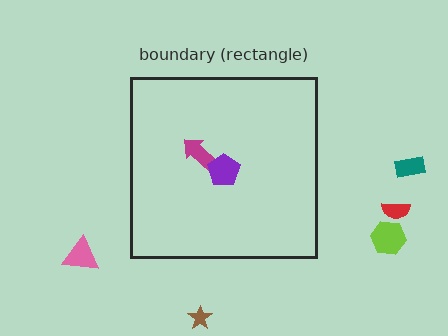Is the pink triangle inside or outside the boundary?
Outside.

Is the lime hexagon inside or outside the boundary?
Outside.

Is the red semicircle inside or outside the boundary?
Outside.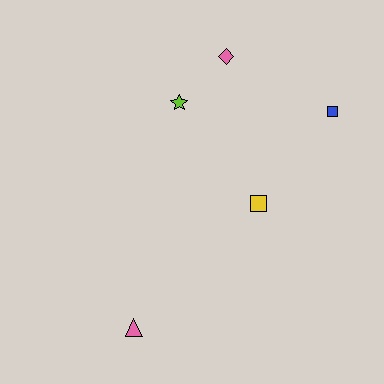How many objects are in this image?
There are 5 objects.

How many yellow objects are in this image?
There is 1 yellow object.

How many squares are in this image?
There are 2 squares.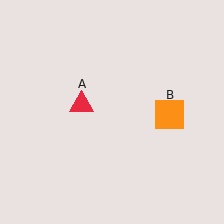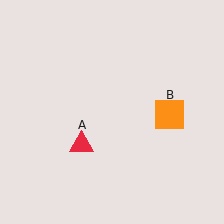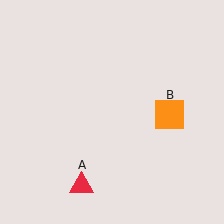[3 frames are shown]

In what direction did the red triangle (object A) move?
The red triangle (object A) moved down.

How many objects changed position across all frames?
1 object changed position: red triangle (object A).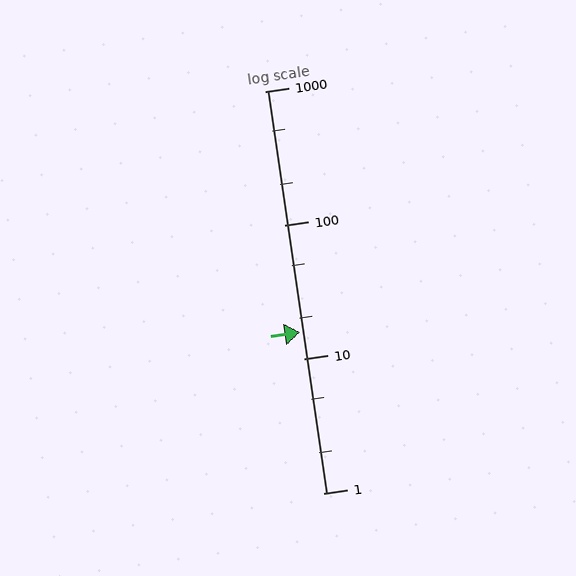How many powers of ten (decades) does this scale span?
The scale spans 3 decades, from 1 to 1000.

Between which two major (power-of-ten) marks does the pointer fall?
The pointer is between 10 and 100.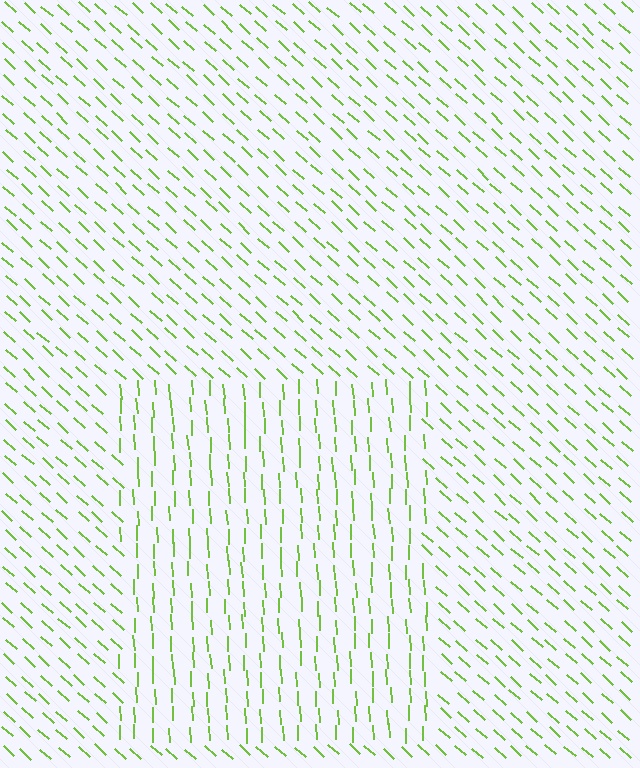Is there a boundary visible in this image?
Yes, there is a texture boundary formed by a change in line orientation.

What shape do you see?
I see a rectangle.